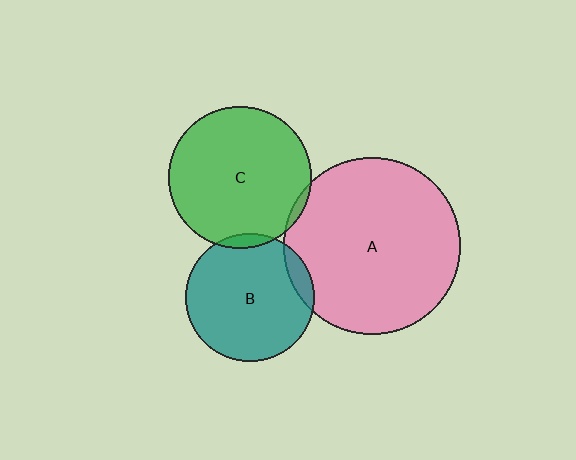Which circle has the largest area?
Circle A (pink).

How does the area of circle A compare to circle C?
Approximately 1.6 times.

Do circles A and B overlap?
Yes.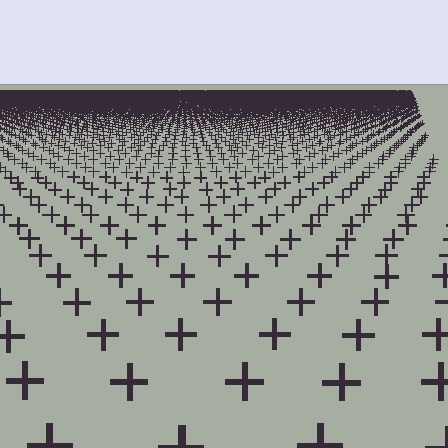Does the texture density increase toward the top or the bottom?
Density increases toward the top.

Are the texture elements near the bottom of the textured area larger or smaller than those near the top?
Larger. Near the bottom, elements are closer to the viewer and appear at a bigger on-screen size.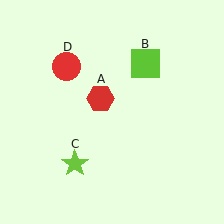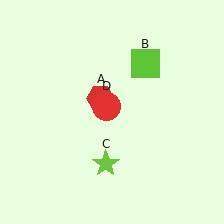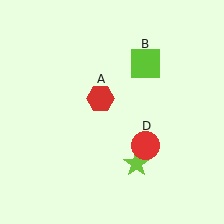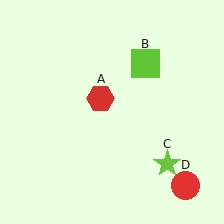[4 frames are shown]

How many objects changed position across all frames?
2 objects changed position: lime star (object C), red circle (object D).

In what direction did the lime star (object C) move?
The lime star (object C) moved right.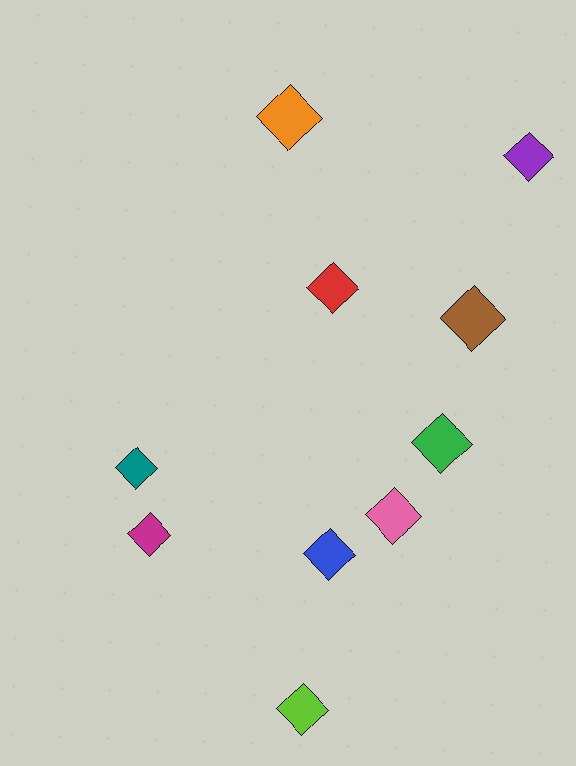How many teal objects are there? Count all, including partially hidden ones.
There is 1 teal object.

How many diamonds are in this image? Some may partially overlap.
There are 10 diamonds.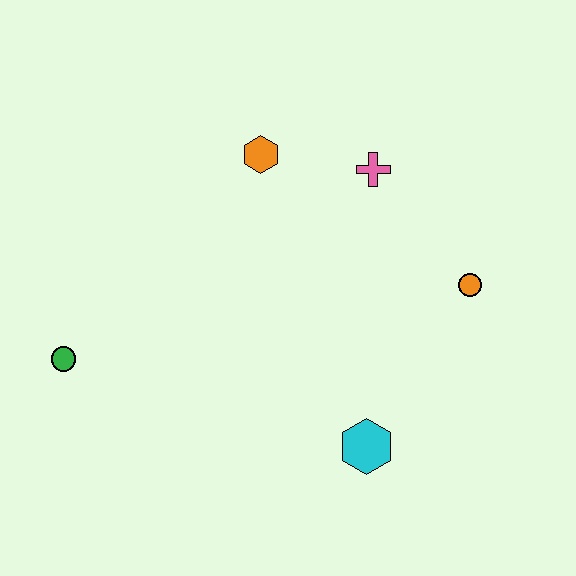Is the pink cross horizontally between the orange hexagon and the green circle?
No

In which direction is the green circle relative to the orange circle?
The green circle is to the left of the orange circle.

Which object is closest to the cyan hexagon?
The orange circle is closest to the cyan hexagon.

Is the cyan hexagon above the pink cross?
No